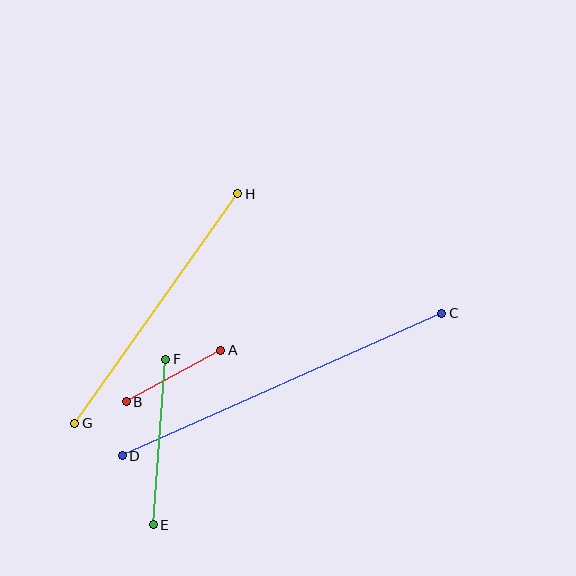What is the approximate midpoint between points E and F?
The midpoint is at approximately (160, 442) pixels.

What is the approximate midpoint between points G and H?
The midpoint is at approximately (156, 309) pixels.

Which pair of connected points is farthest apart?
Points C and D are farthest apart.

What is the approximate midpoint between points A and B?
The midpoint is at approximately (173, 376) pixels.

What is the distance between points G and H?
The distance is approximately 281 pixels.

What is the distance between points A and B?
The distance is approximately 107 pixels.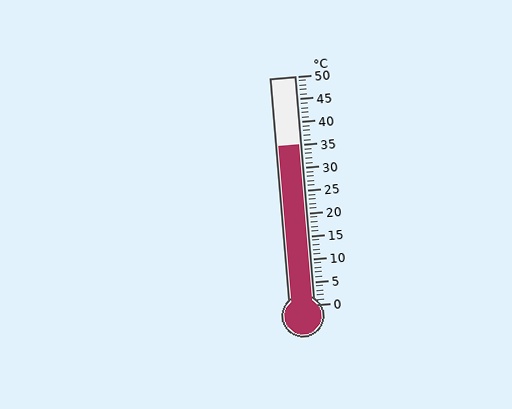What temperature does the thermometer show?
The thermometer shows approximately 35°C.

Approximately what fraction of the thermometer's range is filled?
The thermometer is filled to approximately 70% of its range.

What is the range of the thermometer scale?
The thermometer scale ranges from 0°C to 50°C.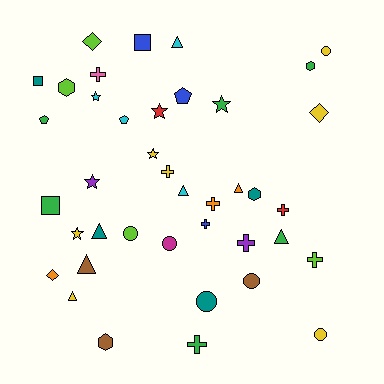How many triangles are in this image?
There are 7 triangles.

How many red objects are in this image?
There are 2 red objects.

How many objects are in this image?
There are 40 objects.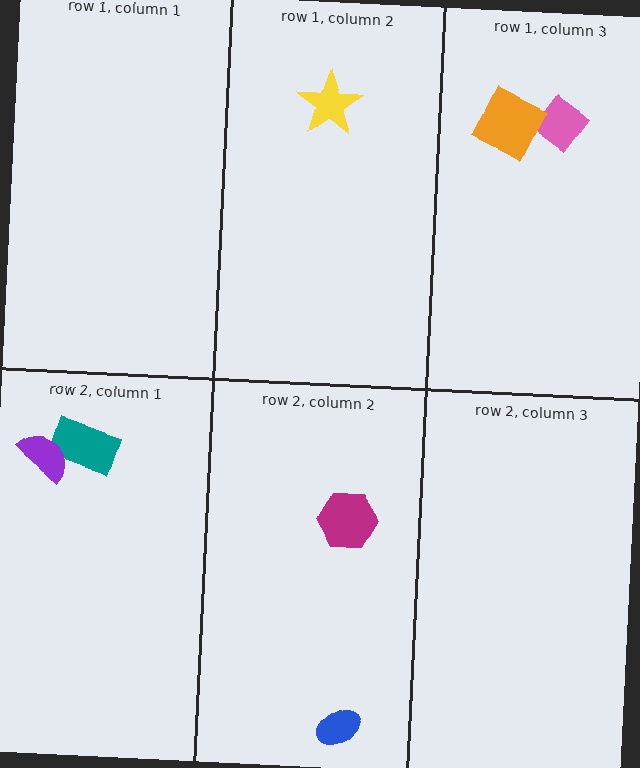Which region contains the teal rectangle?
The row 2, column 1 region.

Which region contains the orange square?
The row 1, column 3 region.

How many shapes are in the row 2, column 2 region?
2.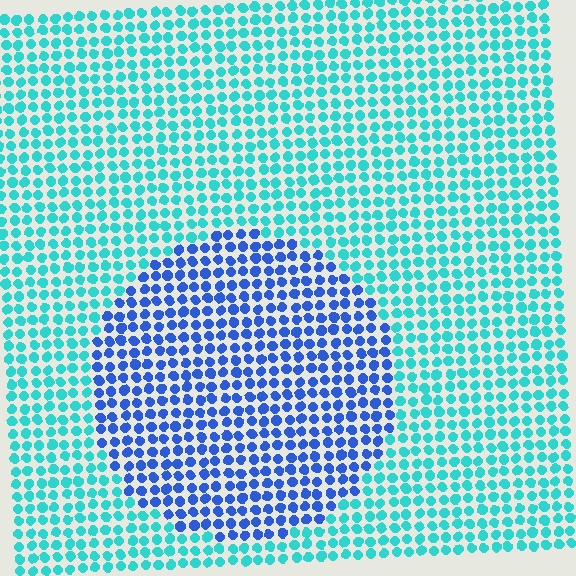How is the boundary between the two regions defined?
The boundary is defined purely by a slight shift in hue (about 47 degrees). Spacing, size, and orientation are identical on both sides.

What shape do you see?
I see a circle.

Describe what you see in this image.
The image is filled with small cyan elements in a uniform arrangement. A circle-shaped region is visible where the elements are tinted to a slightly different hue, forming a subtle color boundary.